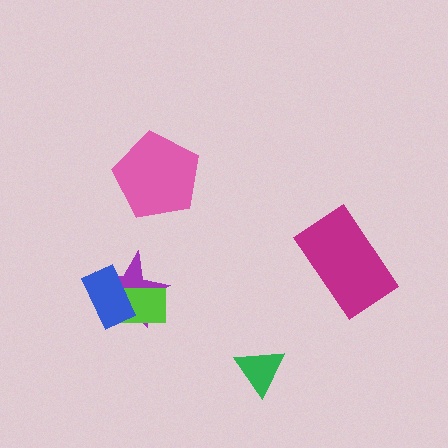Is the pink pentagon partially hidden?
No, no other shape covers it.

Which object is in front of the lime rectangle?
The blue rectangle is in front of the lime rectangle.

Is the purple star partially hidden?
Yes, it is partially covered by another shape.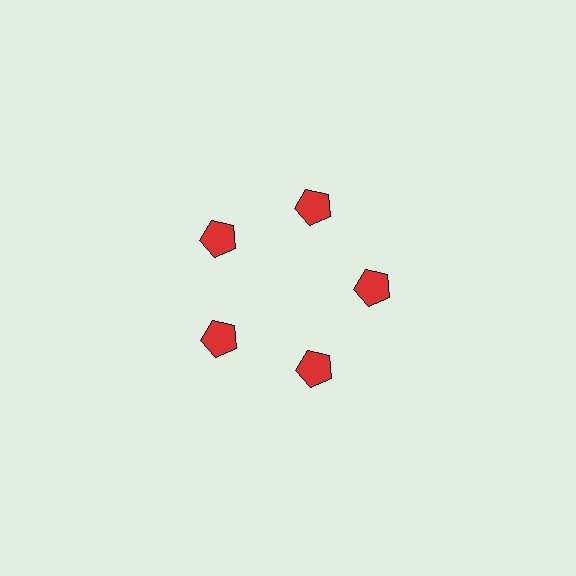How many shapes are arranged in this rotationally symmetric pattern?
There are 5 shapes, arranged in 5 groups of 1.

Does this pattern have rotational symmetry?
Yes, this pattern has 5-fold rotational symmetry. It looks the same after rotating 72 degrees around the center.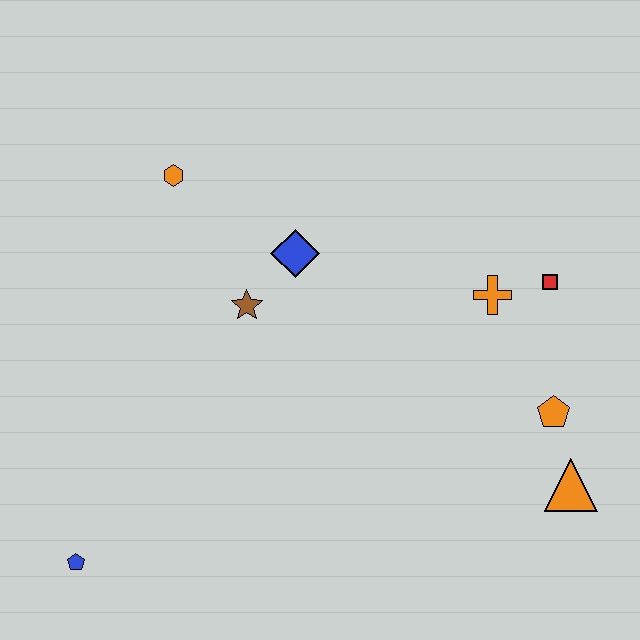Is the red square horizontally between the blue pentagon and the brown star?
No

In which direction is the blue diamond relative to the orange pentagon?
The blue diamond is to the left of the orange pentagon.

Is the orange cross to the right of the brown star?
Yes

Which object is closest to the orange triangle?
The orange pentagon is closest to the orange triangle.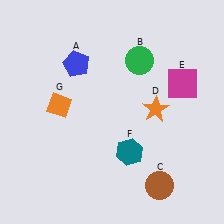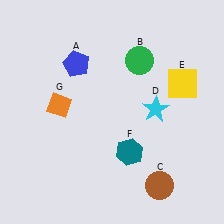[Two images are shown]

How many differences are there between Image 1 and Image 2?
There are 2 differences between the two images.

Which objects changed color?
D changed from orange to cyan. E changed from magenta to yellow.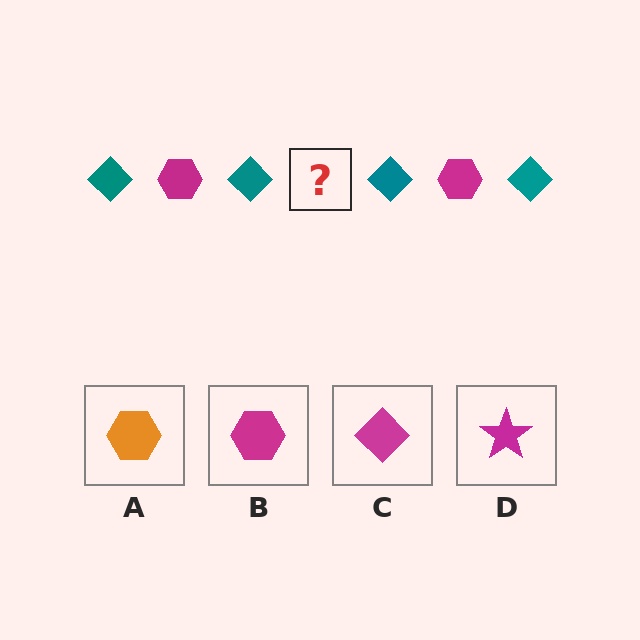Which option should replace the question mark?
Option B.